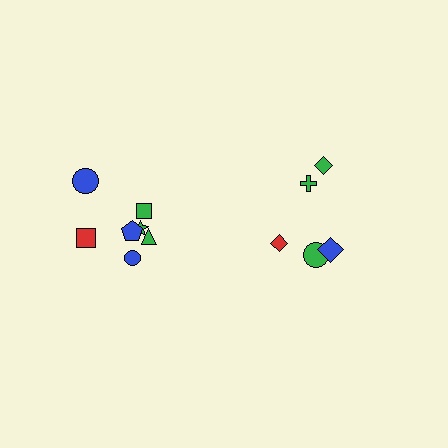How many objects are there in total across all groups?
There are 12 objects.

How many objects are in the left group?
There are 7 objects.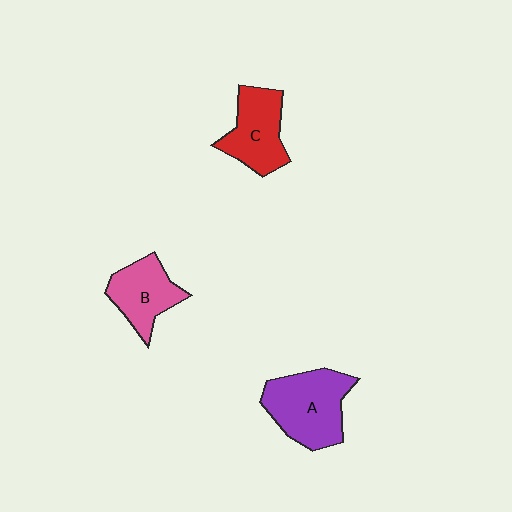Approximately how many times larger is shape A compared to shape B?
Approximately 1.4 times.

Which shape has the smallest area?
Shape B (pink).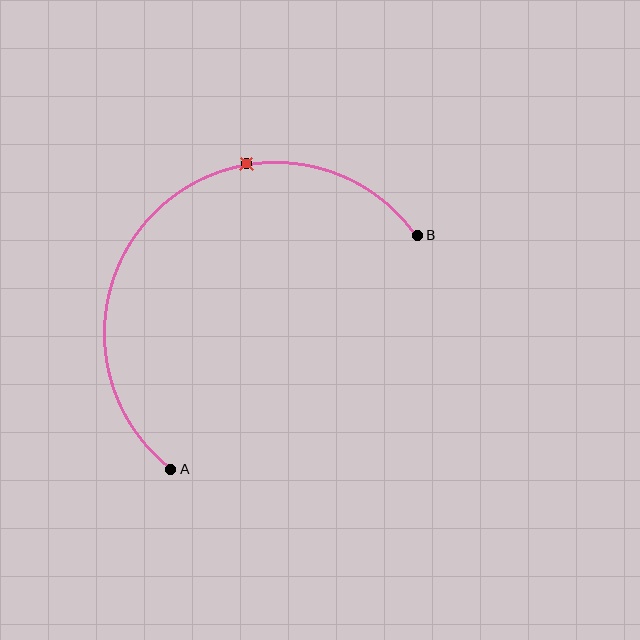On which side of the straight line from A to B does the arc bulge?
The arc bulges above and to the left of the straight line connecting A and B.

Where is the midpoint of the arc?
The arc midpoint is the point on the curve farthest from the straight line joining A and B. It sits above and to the left of that line.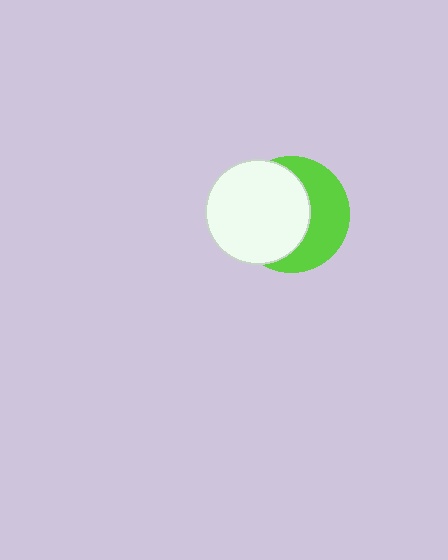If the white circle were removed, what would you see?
You would see the complete lime circle.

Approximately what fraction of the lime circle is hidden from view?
Roughly 56% of the lime circle is hidden behind the white circle.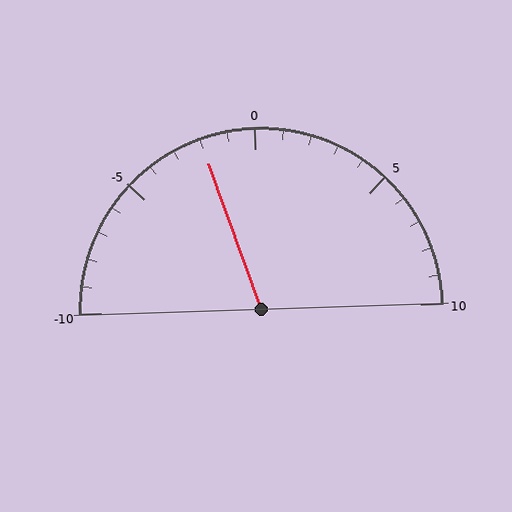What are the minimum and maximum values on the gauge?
The gauge ranges from -10 to 10.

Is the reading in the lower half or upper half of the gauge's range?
The reading is in the lower half of the range (-10 to 10).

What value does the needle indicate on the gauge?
The needle indicates approximately -2.